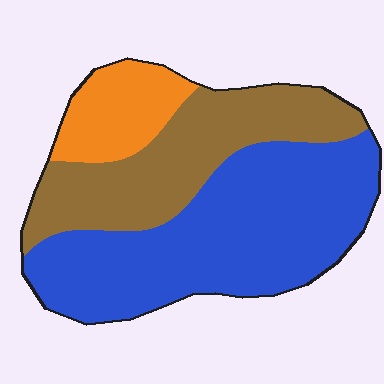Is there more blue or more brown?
Blue.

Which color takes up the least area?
Orange, at roughly 15%.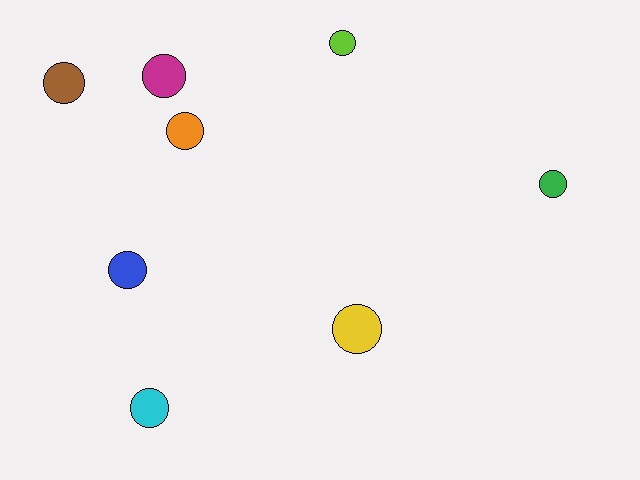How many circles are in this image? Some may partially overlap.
There are 8 circles.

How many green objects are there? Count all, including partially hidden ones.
There is 1 green object.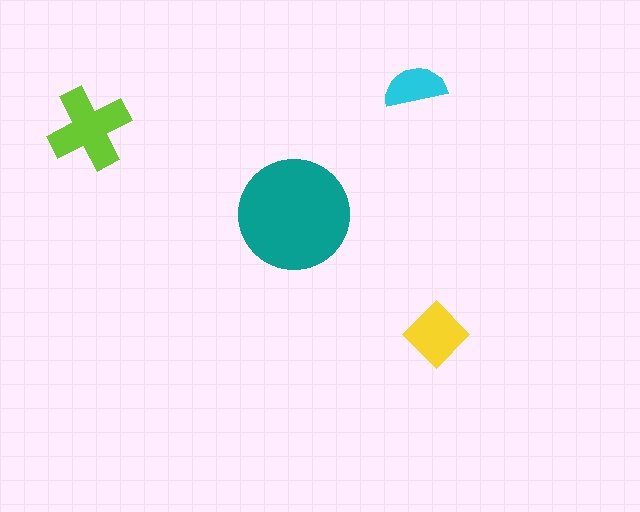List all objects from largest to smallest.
The teal circle, the lime cross, the yellow diamond, the cyan semicircle.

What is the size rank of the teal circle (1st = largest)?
1st.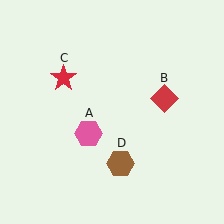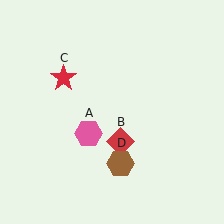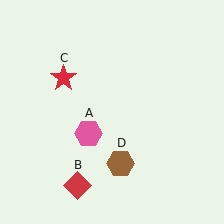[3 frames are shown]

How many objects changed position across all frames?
1 object changed position: red diamond (object B).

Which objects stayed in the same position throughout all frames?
Pink hexagon (object A) and red star (object C) and brown hexagon (object D) remained stationary.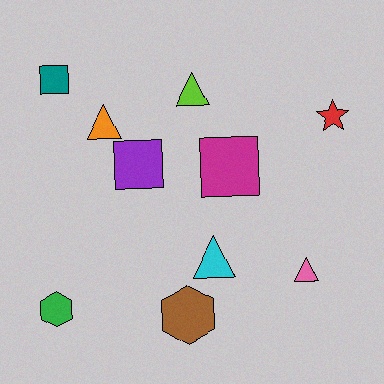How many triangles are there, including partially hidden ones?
There are 4 triangles.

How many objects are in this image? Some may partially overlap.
There are 10 objects.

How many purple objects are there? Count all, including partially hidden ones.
There is 1 purple object.